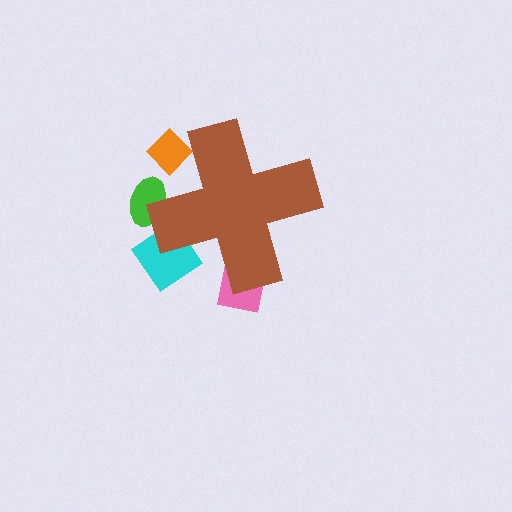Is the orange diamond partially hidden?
Yes, the orange diamond is partially hidden behind the brown cross.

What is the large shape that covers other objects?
A brown cross.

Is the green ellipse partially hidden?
Yes, the green ellipse is partially hidden behind the brown cross.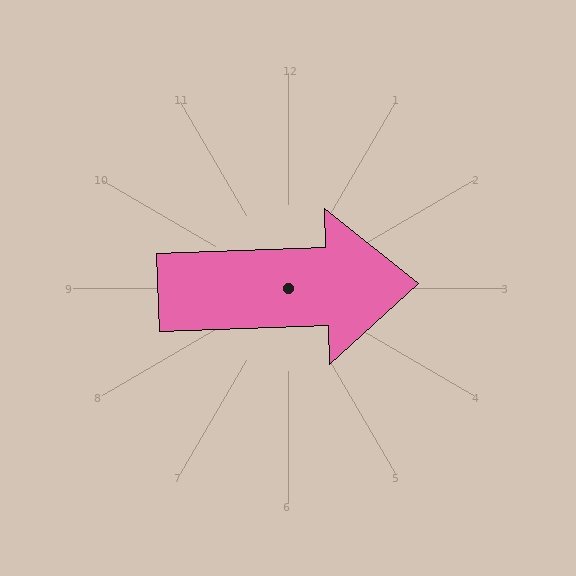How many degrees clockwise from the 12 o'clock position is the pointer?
Approximately 88 degrees.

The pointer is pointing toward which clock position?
Roughly 3 o'clock.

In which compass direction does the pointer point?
East.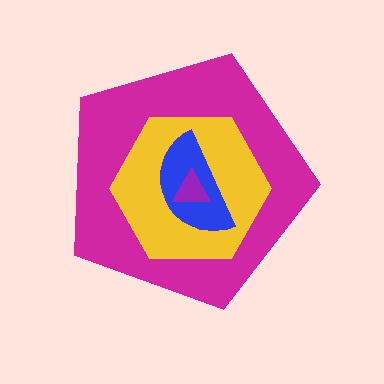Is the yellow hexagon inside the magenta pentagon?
Yes.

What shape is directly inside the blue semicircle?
The purple triangle.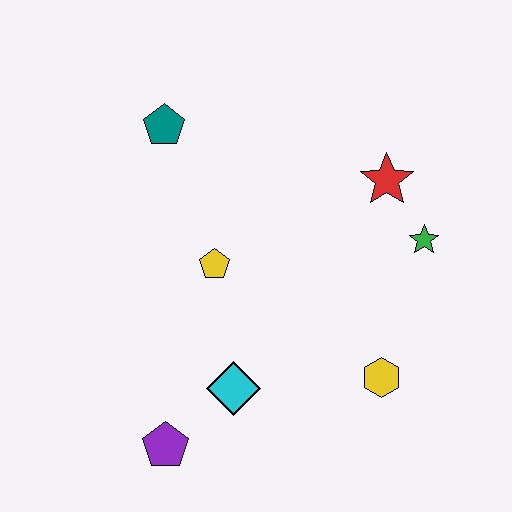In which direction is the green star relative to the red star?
The green star is below the red star.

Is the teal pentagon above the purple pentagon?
Yes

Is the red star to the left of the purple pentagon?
No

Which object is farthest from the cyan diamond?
The teal pentagon is farthest from the cyan diamond.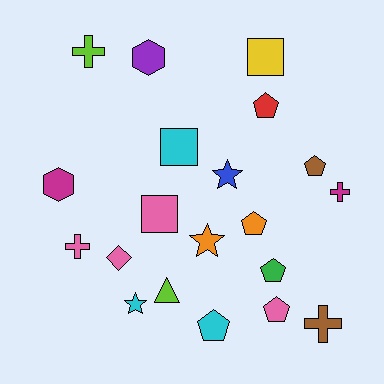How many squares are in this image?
There are 3 squares.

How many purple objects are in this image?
There is 1 purple object.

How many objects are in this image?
There are 20 objects.